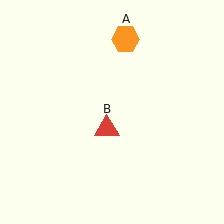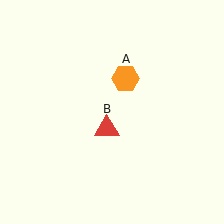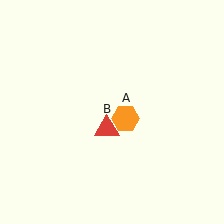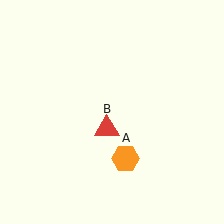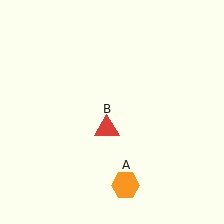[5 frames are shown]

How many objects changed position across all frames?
1 object changed position: orange hexagon (object A).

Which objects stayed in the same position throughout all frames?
Red triangle (object B) remained stationary.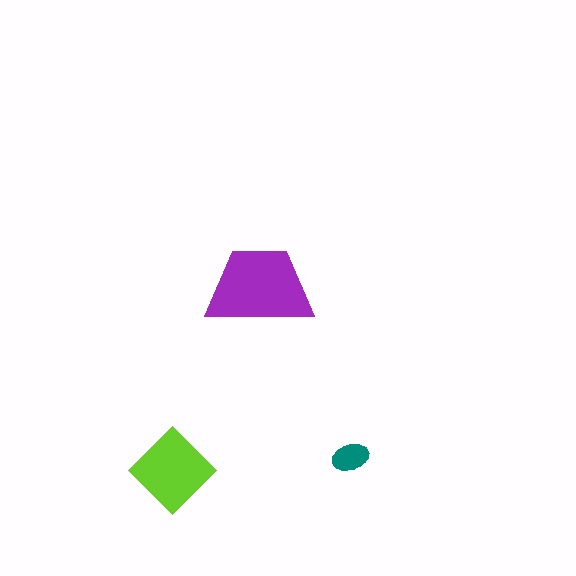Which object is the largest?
The purple trapezoid.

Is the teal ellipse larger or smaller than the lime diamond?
Smaller.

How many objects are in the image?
There are 3 objects in the image.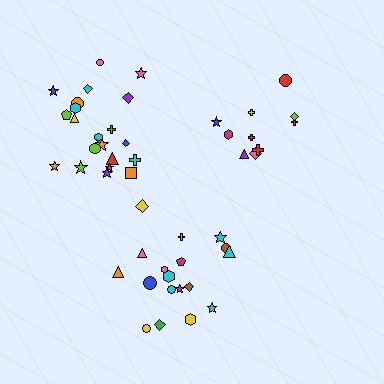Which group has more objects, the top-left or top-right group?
The top-left group.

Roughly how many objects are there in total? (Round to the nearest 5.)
Roughly 50 objects in total.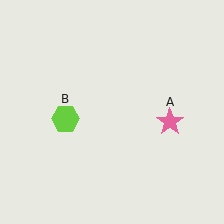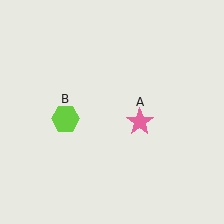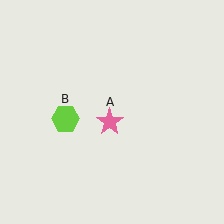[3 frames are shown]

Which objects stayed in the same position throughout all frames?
Lime hexagon (object B) remained stationary.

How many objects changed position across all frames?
1 object changed position: pink star (object A).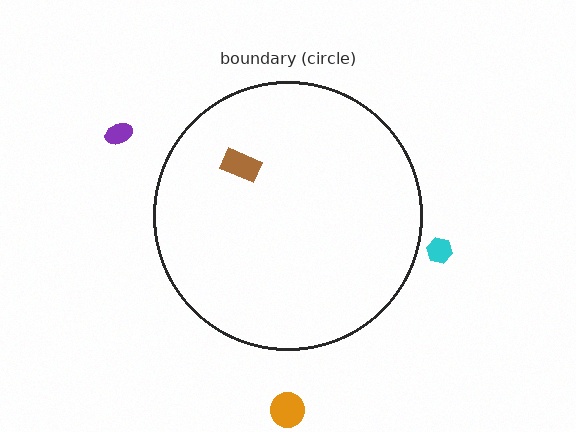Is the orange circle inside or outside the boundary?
Outside.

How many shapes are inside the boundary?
1 inside, 3 outside.